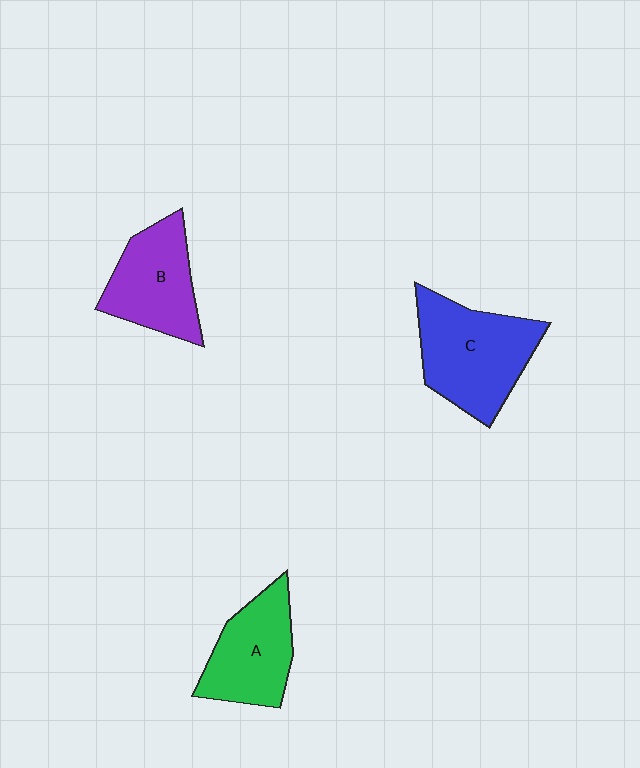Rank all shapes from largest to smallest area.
From largest to smallest: C (blue), B (purple), A (green).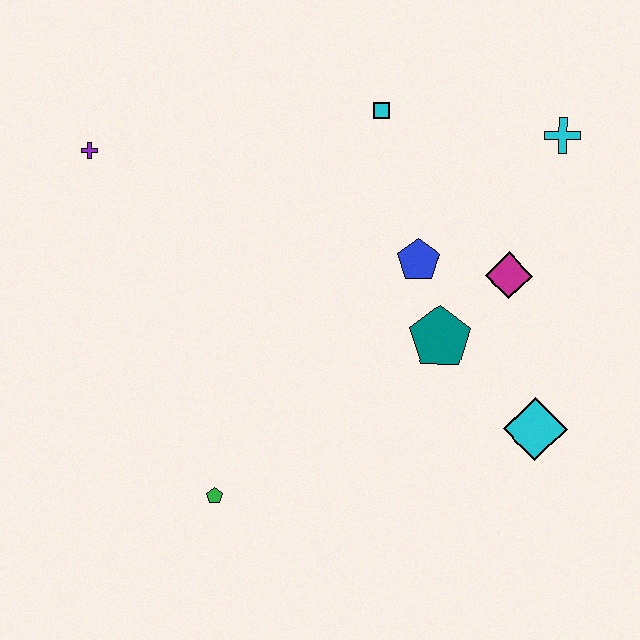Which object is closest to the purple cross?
The cyan square is closest to the purple cross.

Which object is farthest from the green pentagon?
The cyan cross is farthest from the green pentagon.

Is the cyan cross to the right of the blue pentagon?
Yes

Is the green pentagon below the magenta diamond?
Yes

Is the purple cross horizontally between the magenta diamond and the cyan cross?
No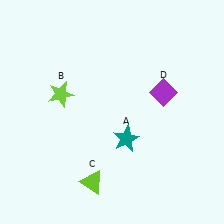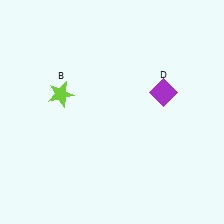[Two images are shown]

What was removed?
The teal star (A), the lime triangle (C) were removed in Image 2.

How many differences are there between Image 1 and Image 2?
There are 2 differences between the two images.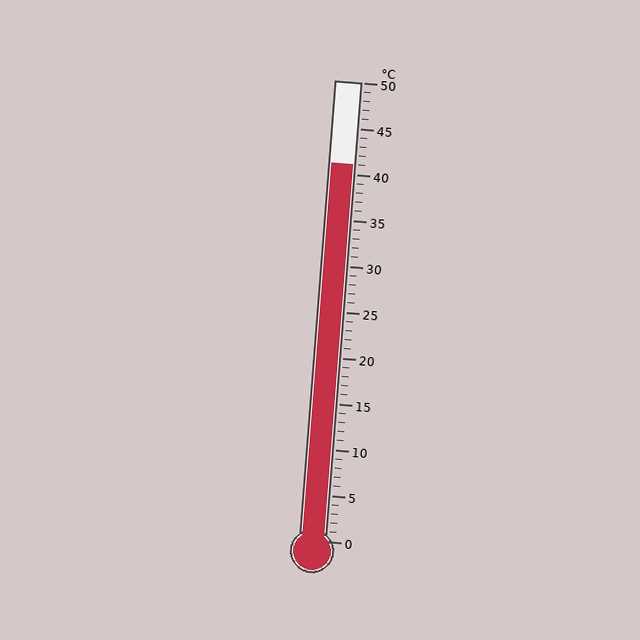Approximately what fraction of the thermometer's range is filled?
The thermometer is filled to approximately 80% of its range.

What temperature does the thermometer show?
The thermometer shows approximately 41°C.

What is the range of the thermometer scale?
The thermometer scale ranges from 0°C to 50°C.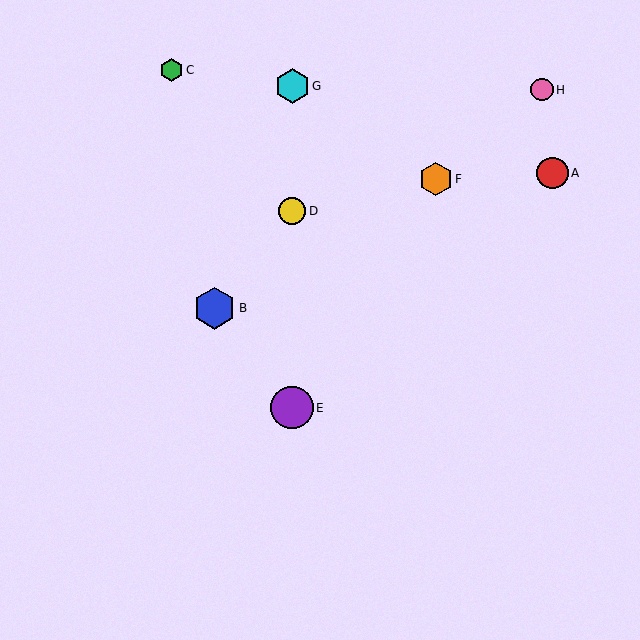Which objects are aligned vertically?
Objects D, E, G are aligned vertically.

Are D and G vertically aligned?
Yes, both are at x≈292.